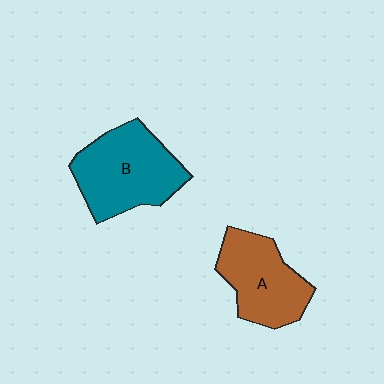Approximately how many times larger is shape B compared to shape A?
Approximately 1.2 times.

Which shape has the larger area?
Shape B (teal).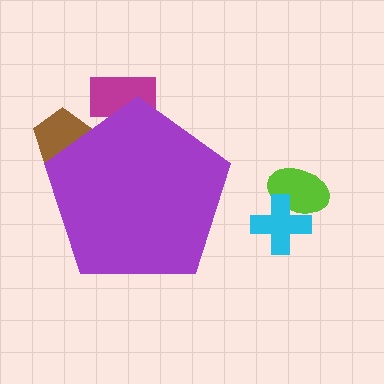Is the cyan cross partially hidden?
No, the cyan cross is fully visible.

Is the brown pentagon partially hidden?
Yes, the brown pentagon is partially hidden behind the purple pentagon.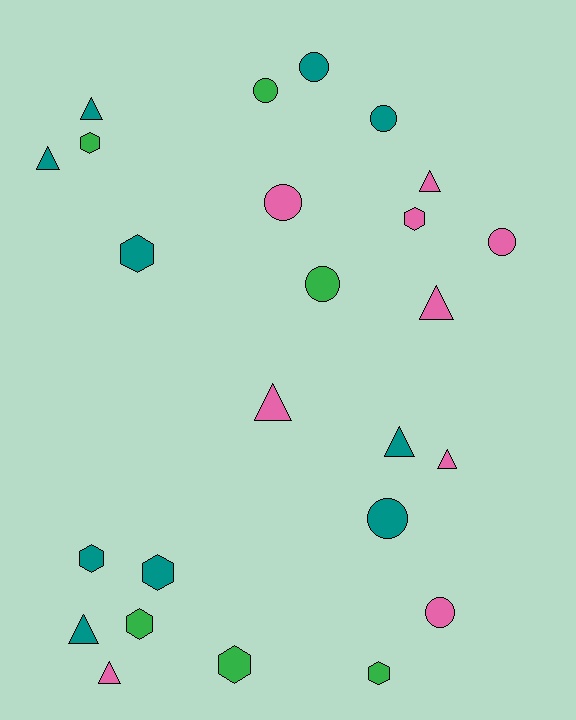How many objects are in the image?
There are 25 objects.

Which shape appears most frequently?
Triangle, with 9 objects.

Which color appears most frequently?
Teal, with 10 objects.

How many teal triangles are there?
There are 4 teal triangles.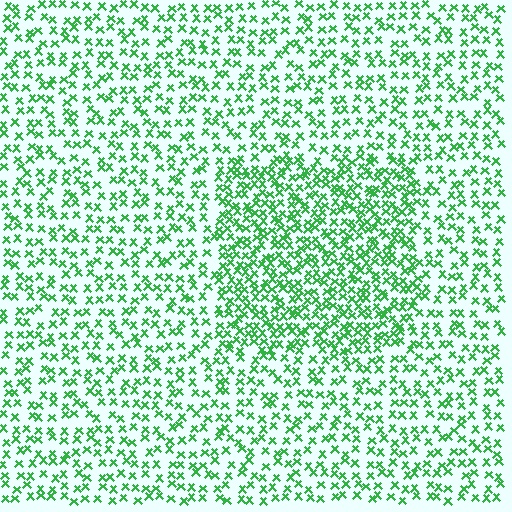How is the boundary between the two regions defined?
The boundary is defined by a change in element density (approximately 1.8x ratio). All elements are the same color, size, and shape.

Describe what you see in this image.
The image contains small green elements arranged at two different densities. A rectangle-shaped region is visible where the elements are more densely packed than the surrounding area.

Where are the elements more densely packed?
The elements are more densely packed inside the rectangle boundary.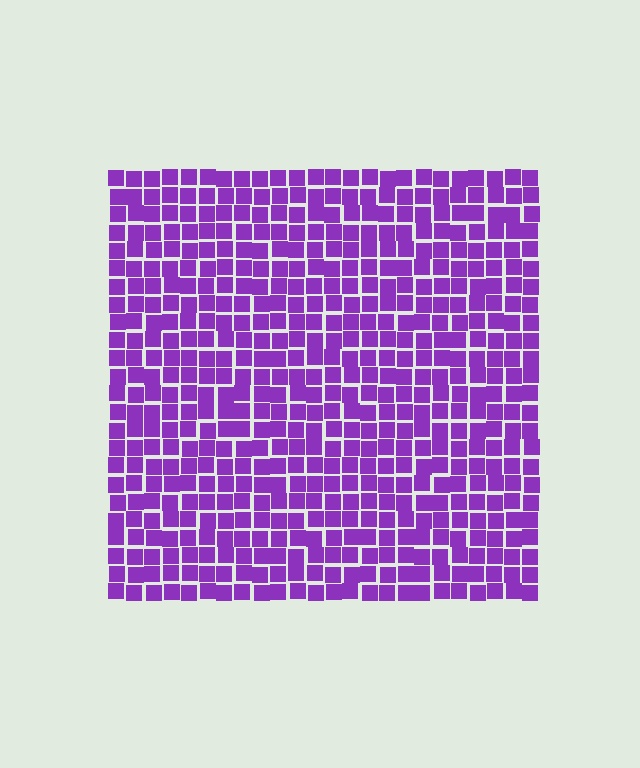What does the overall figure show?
The overall figure shows a square.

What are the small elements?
The small elements are squares.